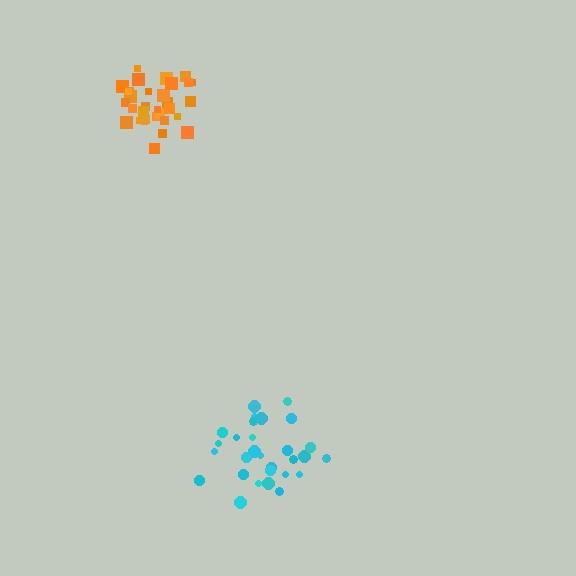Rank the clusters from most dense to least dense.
orange, cyan.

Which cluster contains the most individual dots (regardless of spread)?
Orange (32).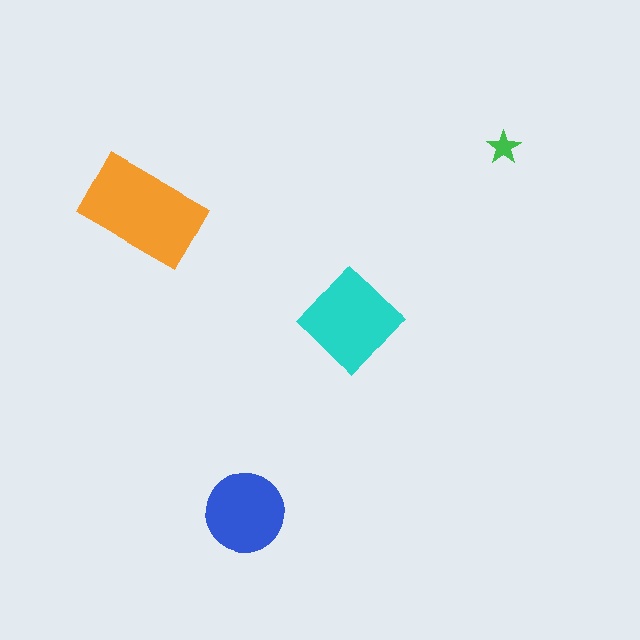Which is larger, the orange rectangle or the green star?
The orange rectangle.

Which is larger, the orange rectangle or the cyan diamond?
The orange rectangle.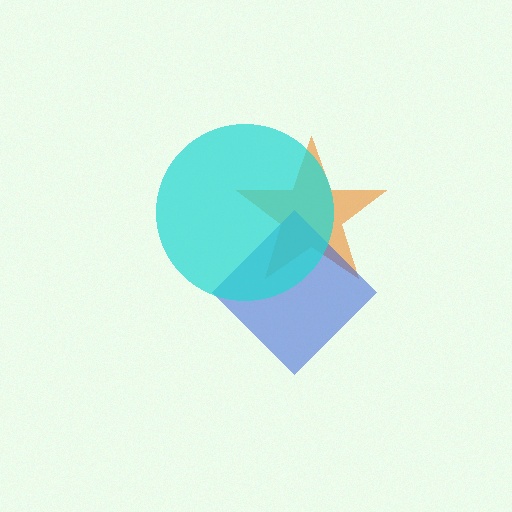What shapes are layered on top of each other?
The layered shapes are: an orange star, a blue diamond, a cyan circle.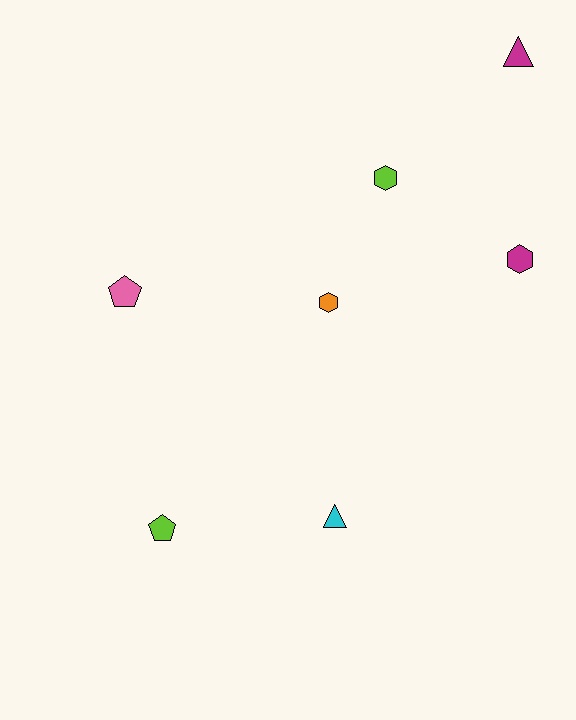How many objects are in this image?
There are 7 objects.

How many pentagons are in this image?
There are 2 pentagons.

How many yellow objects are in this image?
There are no yellow objects.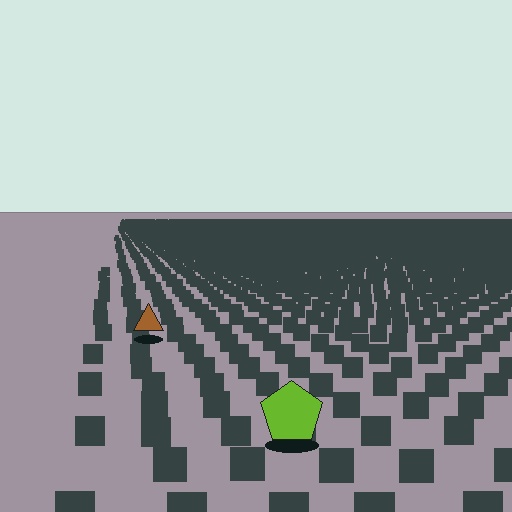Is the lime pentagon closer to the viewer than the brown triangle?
Yes. The lime pentagon is closer — you can tell from the texture gradient: the ground texture is coarser near it.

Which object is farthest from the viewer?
The brown triangle is farthest from the viewer. It appears smaller and the ground texture around it is denser.